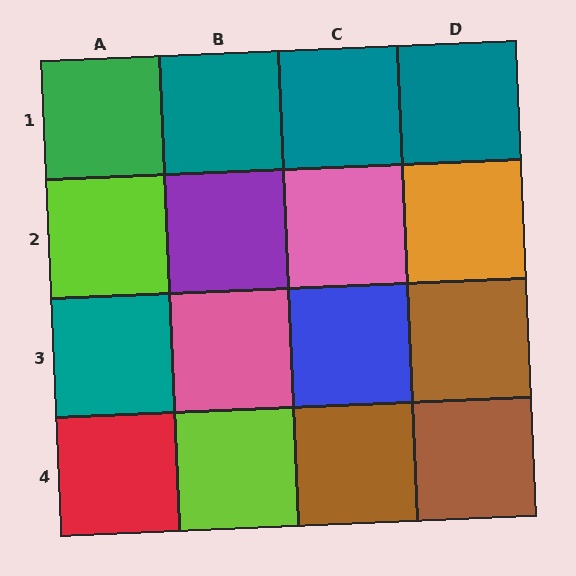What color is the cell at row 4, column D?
Brown.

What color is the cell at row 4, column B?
Lime.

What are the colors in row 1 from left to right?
Green, teal, teal, teal.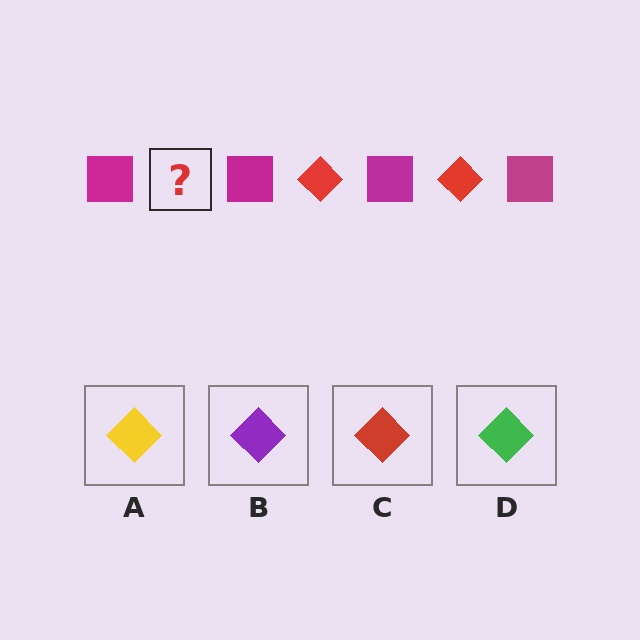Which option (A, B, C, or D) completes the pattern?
C.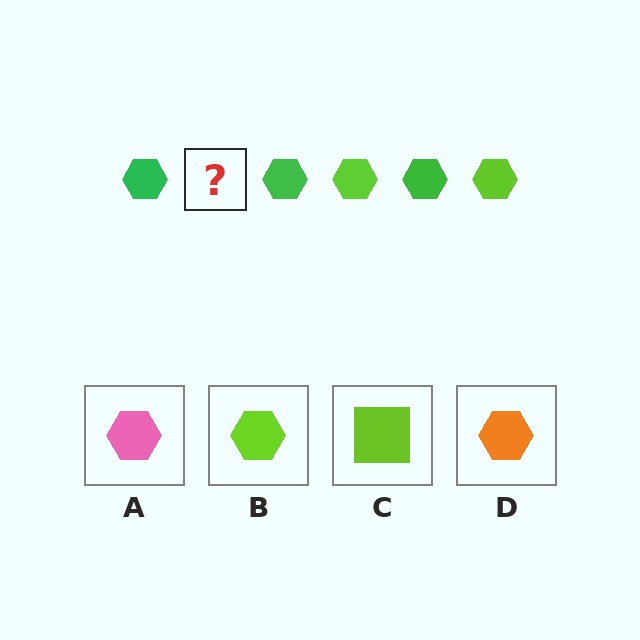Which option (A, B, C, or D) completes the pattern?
B.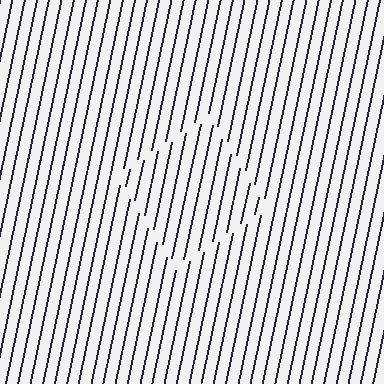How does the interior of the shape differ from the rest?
The interior of the shape contains the same grating, shifted by half a period — the contour is defined by the phase discontinuity where line-ends from the inner and outer gratings abut.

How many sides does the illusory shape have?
4 sides — the line-ends trace a square.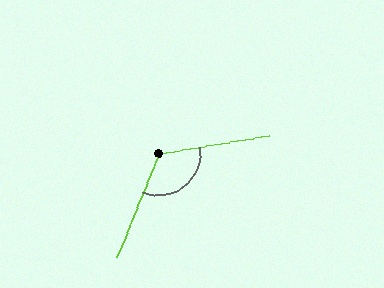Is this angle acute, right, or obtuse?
It is obtuse.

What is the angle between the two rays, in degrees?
Approximately 121 degrees.